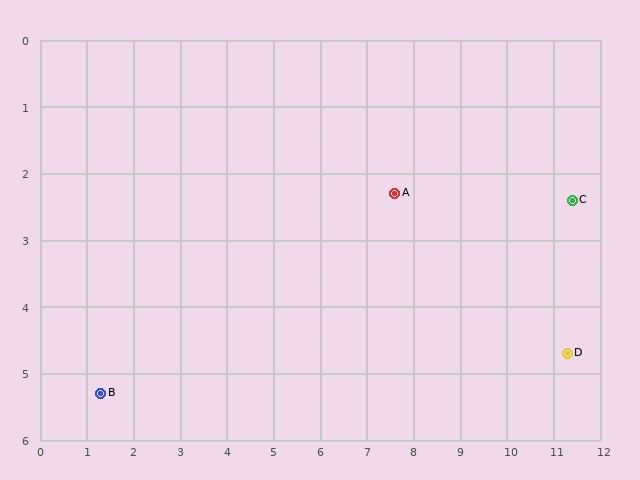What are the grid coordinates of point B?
Point B is at approximately (1.3, 5.3).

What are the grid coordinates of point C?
Point C is at approximately (11.4, 2.4).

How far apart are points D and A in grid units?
Points D and A are about 4.4 grid units apart.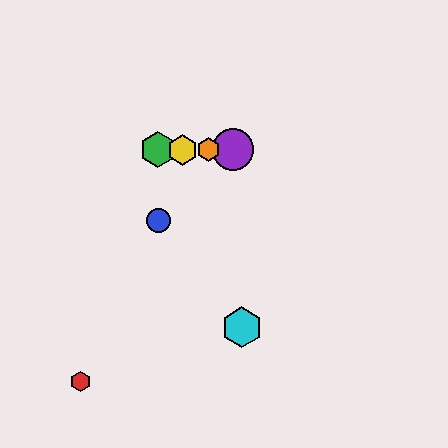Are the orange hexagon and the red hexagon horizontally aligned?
No, the orange hexagon is at y≈150 and the red hexagon is at y≈382.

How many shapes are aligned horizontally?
4 shapes (the green hexagon, the yellow hexagon, the purple circle, the orange hexagon) are aligned horizontally.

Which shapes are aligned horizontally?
The green hexagon, the yellow hexagon, the purple circle, the orange hexagon are aligned horizontally.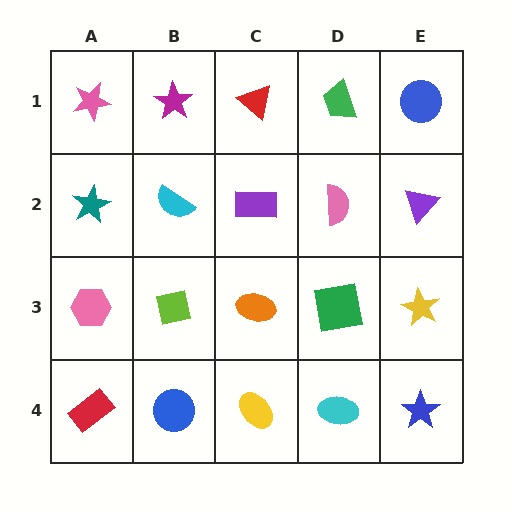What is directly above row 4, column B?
A lime square.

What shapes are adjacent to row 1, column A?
A teal star (row 2, column A), a magenta star (row 1, column B).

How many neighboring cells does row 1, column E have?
2.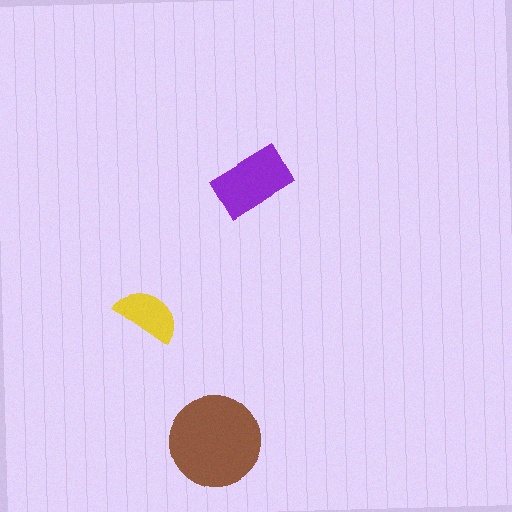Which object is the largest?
The brown circle.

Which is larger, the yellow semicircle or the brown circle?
The brown circle.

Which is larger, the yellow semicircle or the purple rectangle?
The purple rectangle.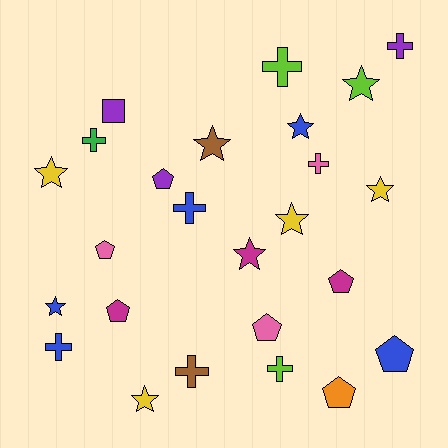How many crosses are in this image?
There are 8 crosses.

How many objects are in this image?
There are 25 objects.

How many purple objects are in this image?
There are 3 purple objects.